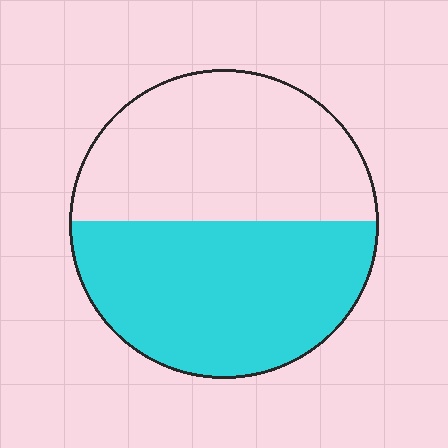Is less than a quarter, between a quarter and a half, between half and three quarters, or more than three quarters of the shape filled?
Between half and three quarters.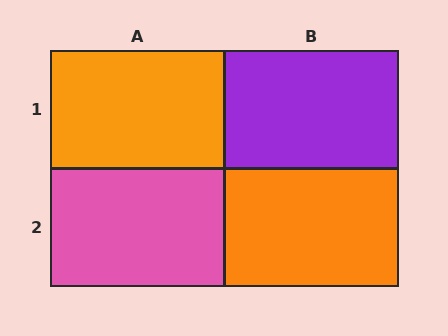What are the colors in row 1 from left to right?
Orange, purple.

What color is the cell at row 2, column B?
Orange.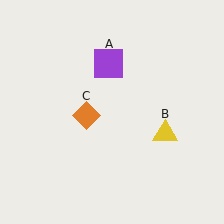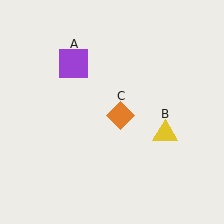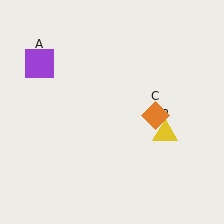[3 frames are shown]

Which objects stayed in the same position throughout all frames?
Yellow triangle (object B) remained stationary.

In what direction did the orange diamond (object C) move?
The orange diamond (object C) moved right.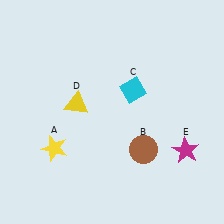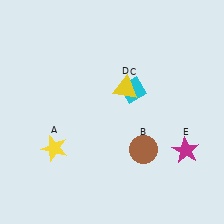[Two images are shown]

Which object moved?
The yellow triangle (D) moved right.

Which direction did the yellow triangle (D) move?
The yellow triangle (D) moved right.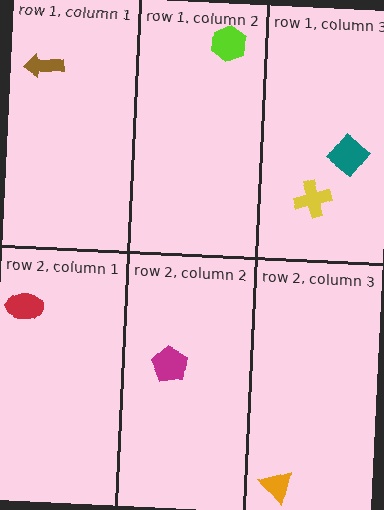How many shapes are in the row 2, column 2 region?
1.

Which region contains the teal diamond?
The row 1, column 3 region.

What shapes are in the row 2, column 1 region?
The red ellipse.